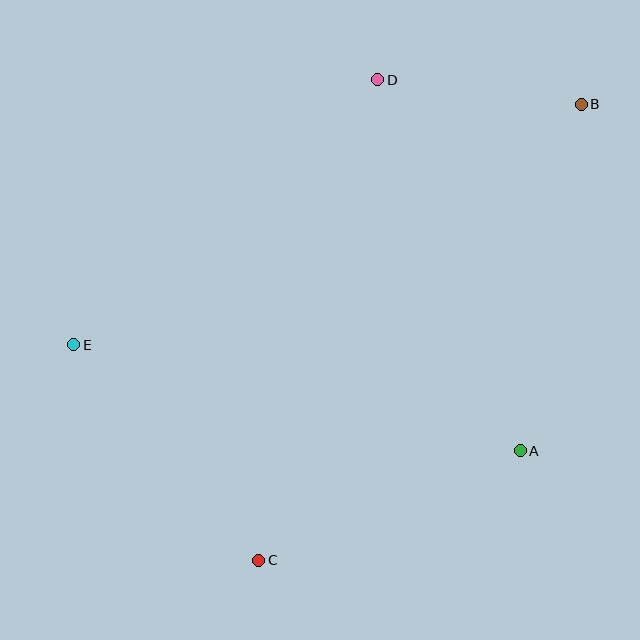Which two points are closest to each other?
Points B and D are closest to each other.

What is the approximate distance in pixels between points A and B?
The distance between A and B is approximately 352 pixels.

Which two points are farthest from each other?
Points B and E are farthest from each other.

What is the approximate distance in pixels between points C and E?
The distance between C and E is approximately 284 pixels.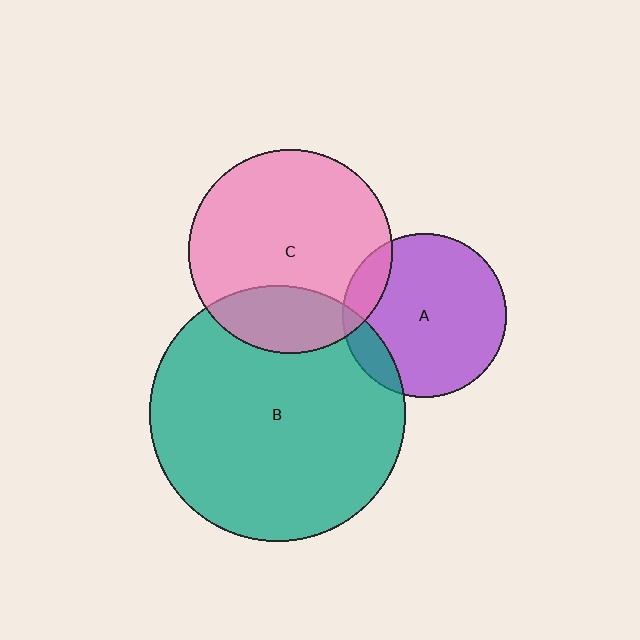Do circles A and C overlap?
Yes.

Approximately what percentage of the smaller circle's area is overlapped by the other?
Approximately 10%.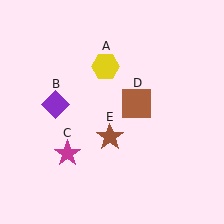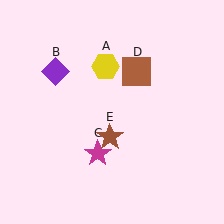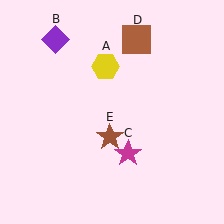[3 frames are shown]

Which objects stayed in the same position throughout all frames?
Yellow hexagon (object A) and brown star (object E) remained stationary.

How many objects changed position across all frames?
3 objects changed position: purple diamond (object B), magenta star (object C), brown square (object D).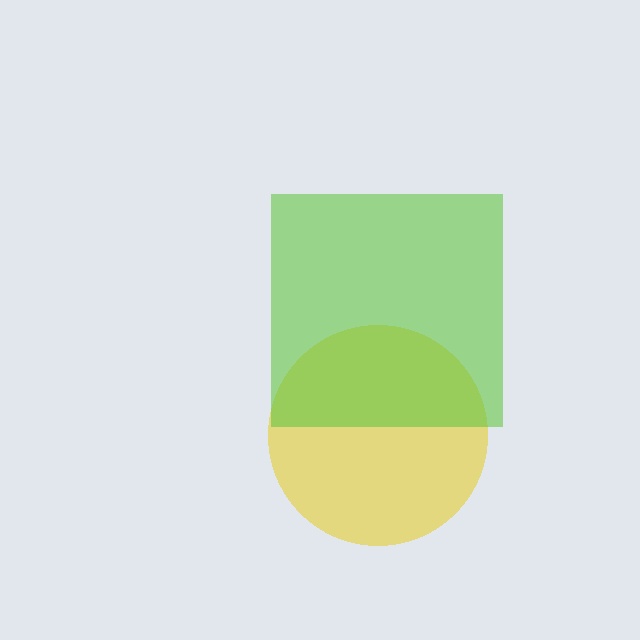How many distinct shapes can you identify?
There are 2 distinct shapes: a yellow circle, a lime square.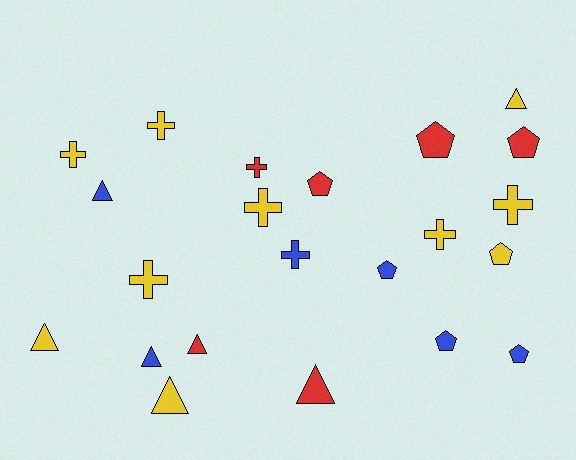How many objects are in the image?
There are 22 objects.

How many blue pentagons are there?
There are 3 blue pentagons.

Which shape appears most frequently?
Cross, with 8 objects.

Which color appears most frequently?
Yellow, with 10 objects.